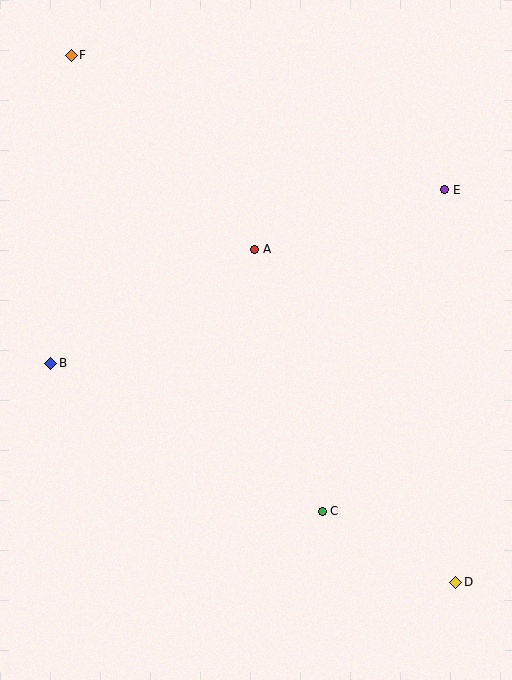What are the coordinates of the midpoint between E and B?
The midpoint between E and B is at (248, 277).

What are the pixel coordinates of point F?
Point F is at (71, 55).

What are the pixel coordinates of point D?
Point D is at (456, 582).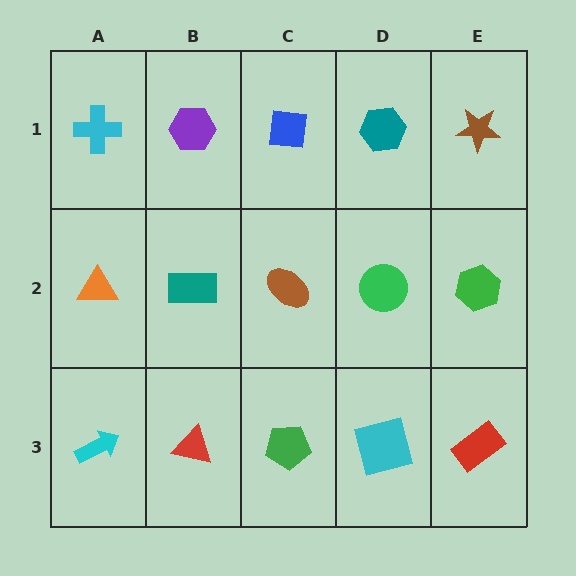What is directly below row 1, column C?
A brown ellipse.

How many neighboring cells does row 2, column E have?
3.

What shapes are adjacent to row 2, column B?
A purple hexagon (row 1, column B), a red triangle (row 3, column B), an orange triangle (row 2, column A), a brown ellipse (row 2, column C).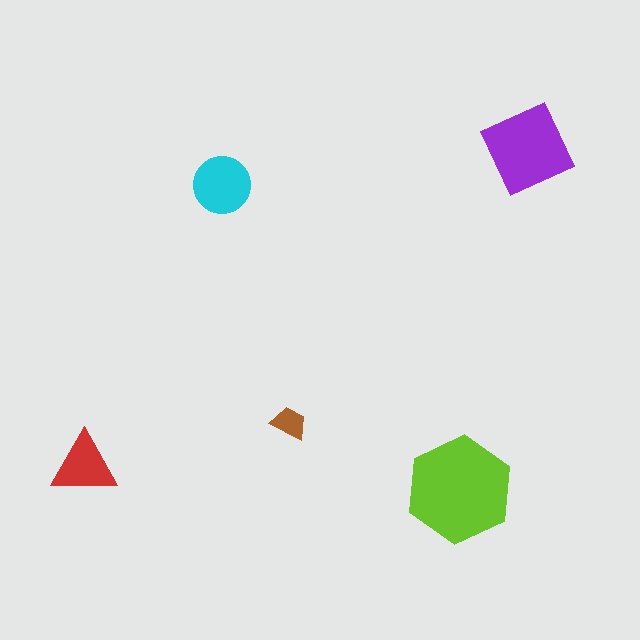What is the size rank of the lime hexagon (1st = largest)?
1st.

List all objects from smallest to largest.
The brown trapezoid, the red triangle, the cyan circle, the purple diamond, the lime hexagon.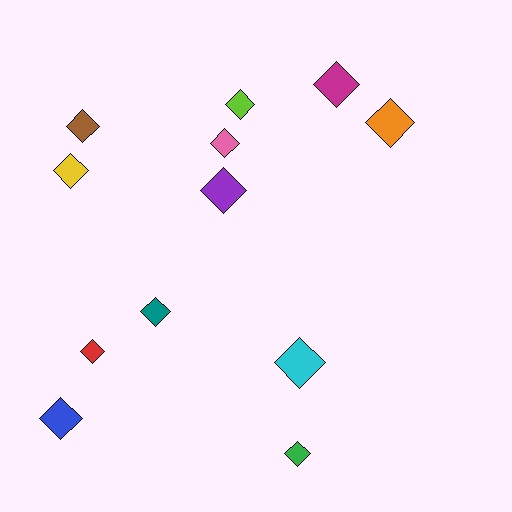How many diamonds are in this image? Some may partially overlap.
There are 12 diamonds.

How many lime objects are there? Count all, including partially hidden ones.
There is 1 lime object.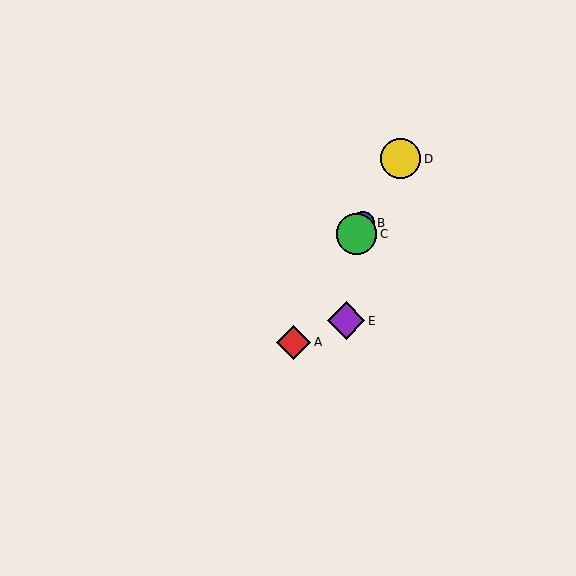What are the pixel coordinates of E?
Object E is at (346, 321).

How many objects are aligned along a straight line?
4 objects (A, B, C, D) are aligned along a straight line.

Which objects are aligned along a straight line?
Objects A, B, C, D are aligned along a straight line.